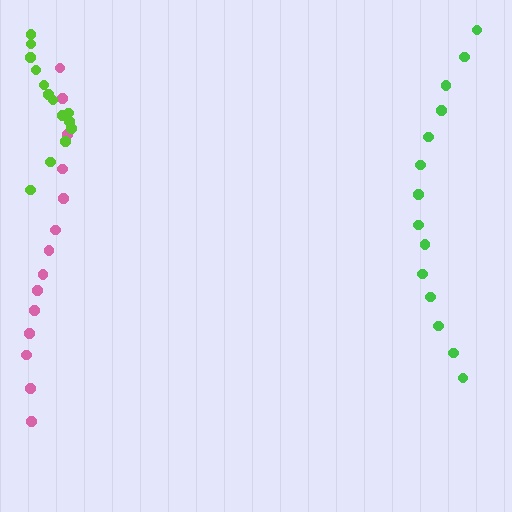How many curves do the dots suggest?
There are 3 distinct paths.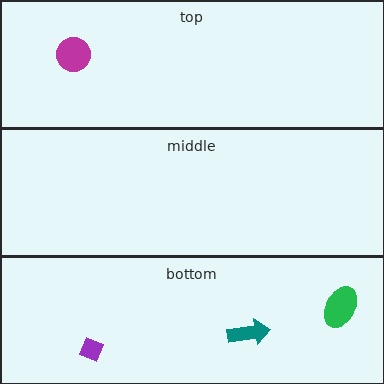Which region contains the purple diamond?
The bottom region.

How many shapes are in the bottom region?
3.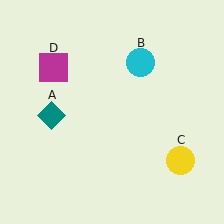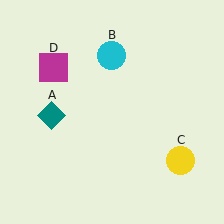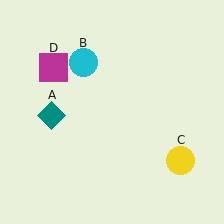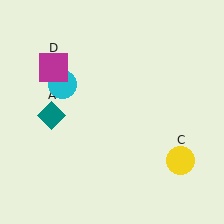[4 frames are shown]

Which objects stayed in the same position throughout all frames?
Teal diamond (object A) and yellow circle (object C) and magenta square (object D) remained stationary.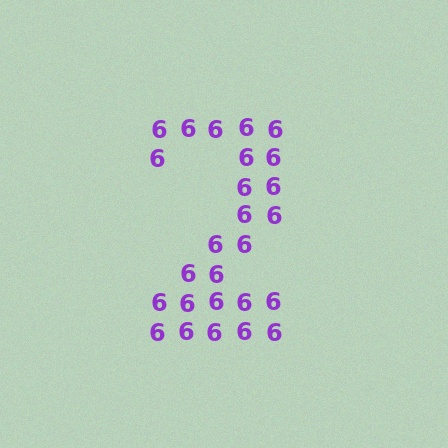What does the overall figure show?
The overall figure shows the digit 2.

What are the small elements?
The small elements are digit 6's.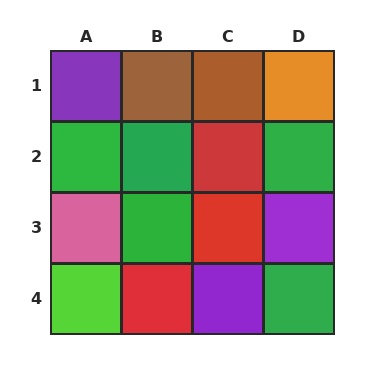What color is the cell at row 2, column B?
Green.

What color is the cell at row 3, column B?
Green.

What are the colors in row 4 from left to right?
Lime, red, purple, green.